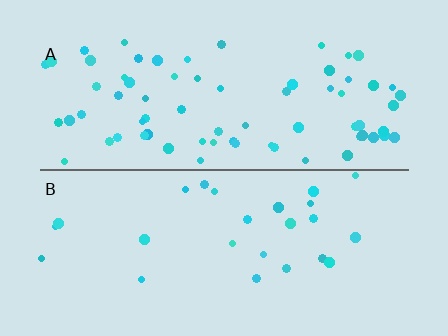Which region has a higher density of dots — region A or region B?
A (the top).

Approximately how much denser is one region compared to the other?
Approximately 2.7× — region A over region B.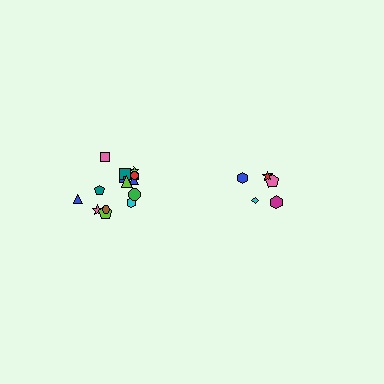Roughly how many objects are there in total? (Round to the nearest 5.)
Roughly 20 objects in total.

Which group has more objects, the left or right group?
The left group.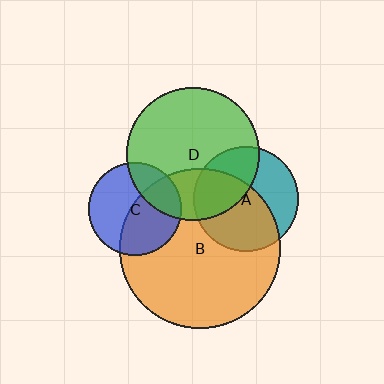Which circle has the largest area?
Circle B (orange).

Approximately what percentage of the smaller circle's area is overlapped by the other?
Approximately 50%.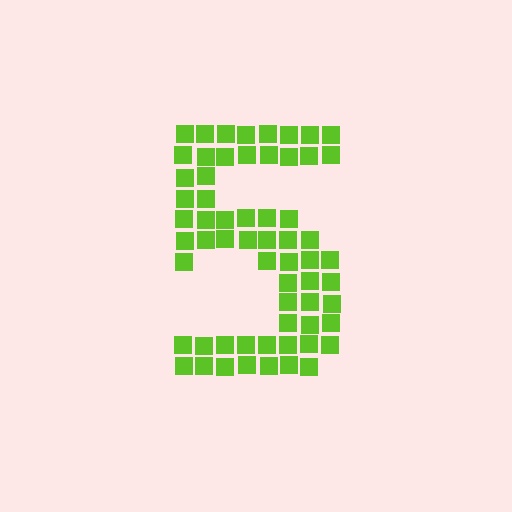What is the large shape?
The large shape is the digit 5.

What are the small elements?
The small elements are squares.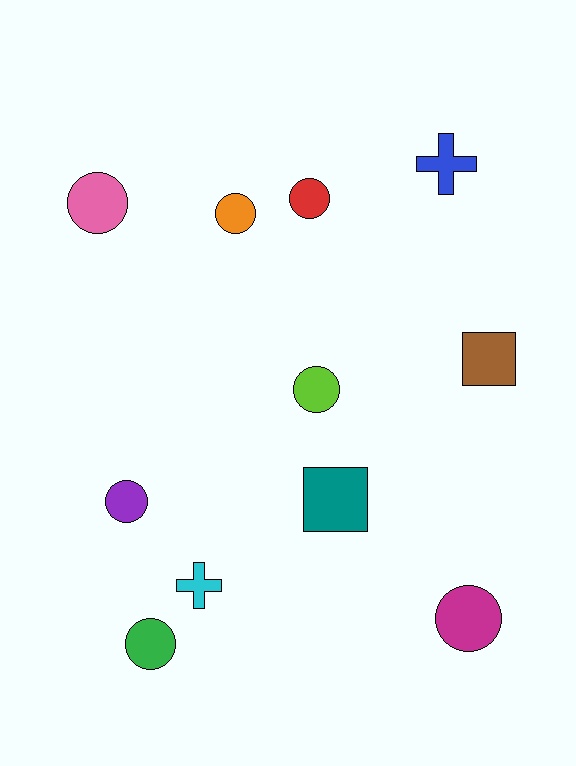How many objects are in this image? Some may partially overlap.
There are 11 objects.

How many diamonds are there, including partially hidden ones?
There are no diamonds.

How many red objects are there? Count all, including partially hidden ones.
There is 1 red object.